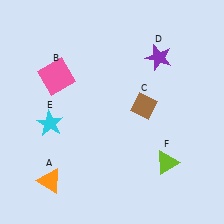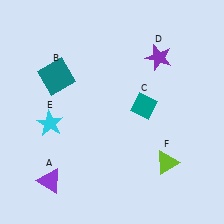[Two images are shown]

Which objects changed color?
A changed from orange to purple. B changed from pink to teal. C changed from brown to teal.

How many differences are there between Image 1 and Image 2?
There are 3 differences between the two images.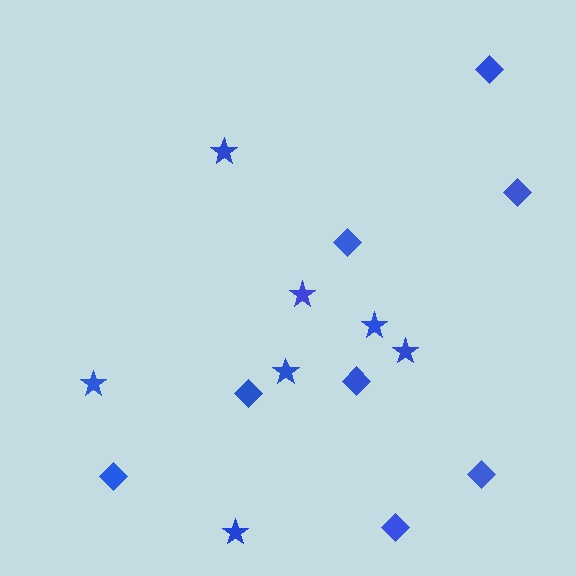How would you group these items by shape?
There are 2 groups: one group of diamonds (8) and one group of stars (7).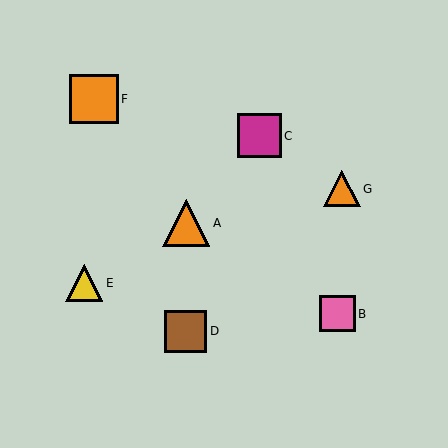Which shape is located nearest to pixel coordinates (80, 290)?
The yellow triangle (labeled E) at (84, 283) is nearest to that location.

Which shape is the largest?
The orange square (labeled F) is the largest.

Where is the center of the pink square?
The center of the pink square is at (337, 314).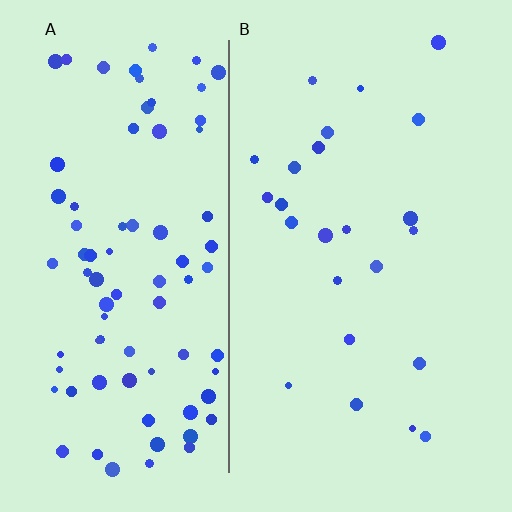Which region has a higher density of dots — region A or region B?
A (the left).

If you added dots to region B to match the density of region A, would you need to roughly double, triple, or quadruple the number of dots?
Approximately quadruple.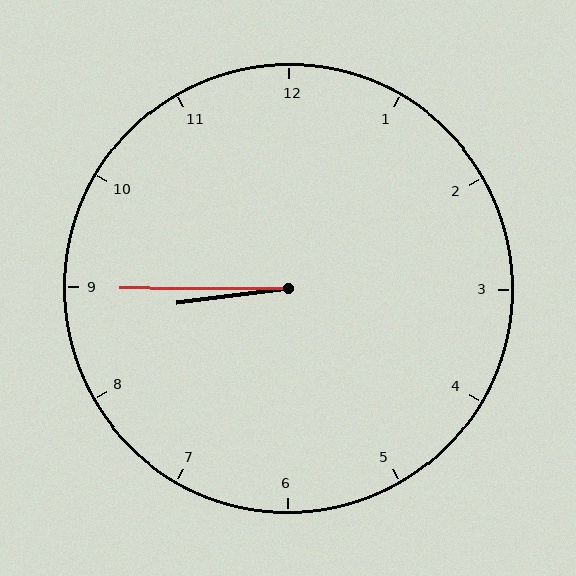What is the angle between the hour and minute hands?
Approximately 8 degrees.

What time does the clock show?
8:45.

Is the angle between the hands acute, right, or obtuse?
It is acute.